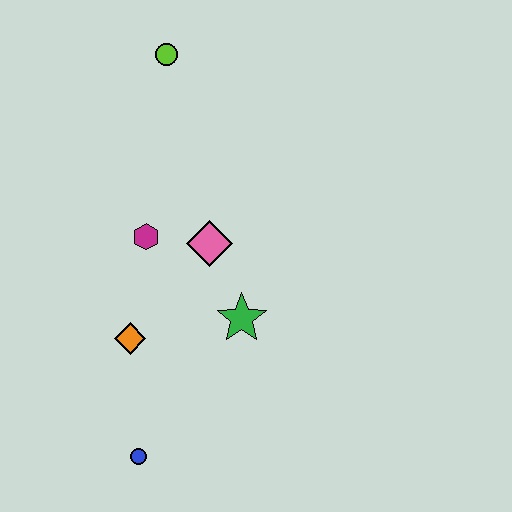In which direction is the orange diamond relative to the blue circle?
The orange diamond is above the blue circle.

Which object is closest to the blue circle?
The orange diamond is closest to the blue circle.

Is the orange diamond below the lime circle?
Yes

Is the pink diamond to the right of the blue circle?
Yes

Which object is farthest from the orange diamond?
The lime circle is farthest from the orange diamond.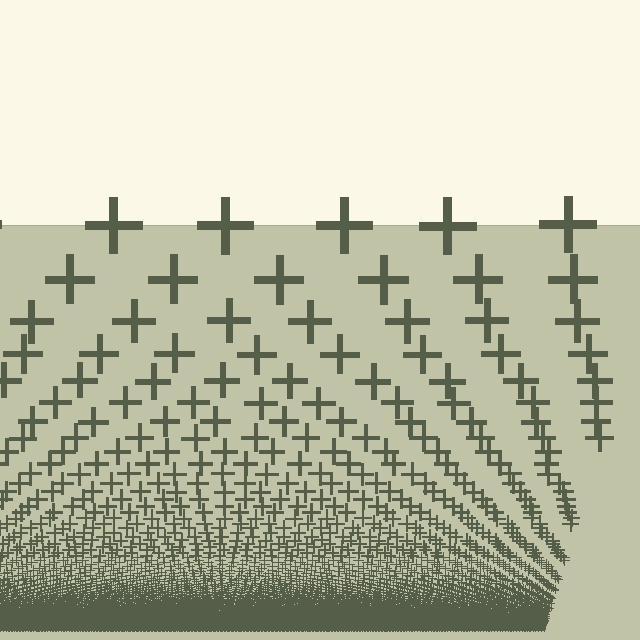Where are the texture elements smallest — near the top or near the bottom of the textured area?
Near the bottom.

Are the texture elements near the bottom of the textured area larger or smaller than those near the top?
Smaller. The gradient is inverted — elements near the bottom are smaller and denser.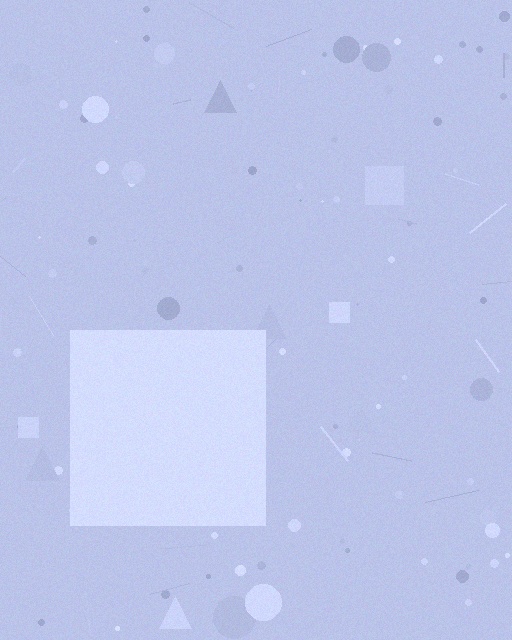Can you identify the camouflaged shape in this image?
The camouflaged shape is a square.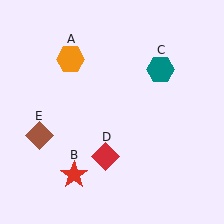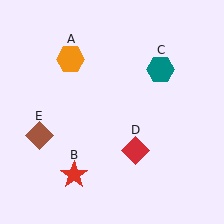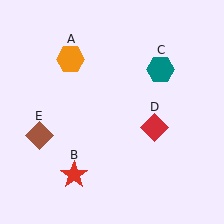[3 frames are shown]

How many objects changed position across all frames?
1 object changed position: red diamond (object D).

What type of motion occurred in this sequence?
The red diamond (object D) rotated counterclockwise around the center of the scene.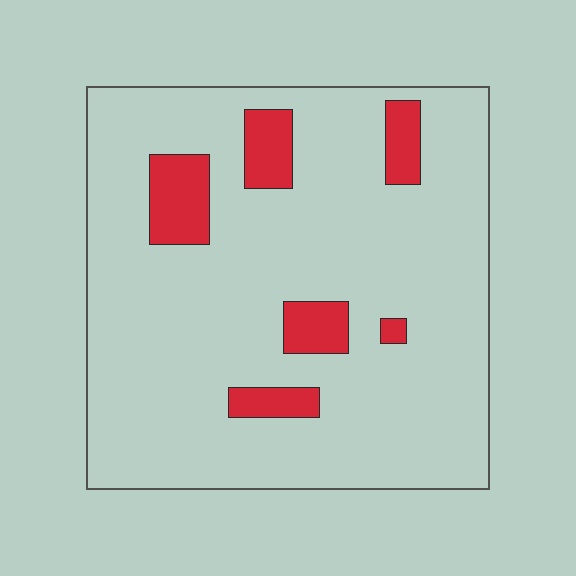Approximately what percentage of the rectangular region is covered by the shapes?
Approximately 10%.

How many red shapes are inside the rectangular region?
6.